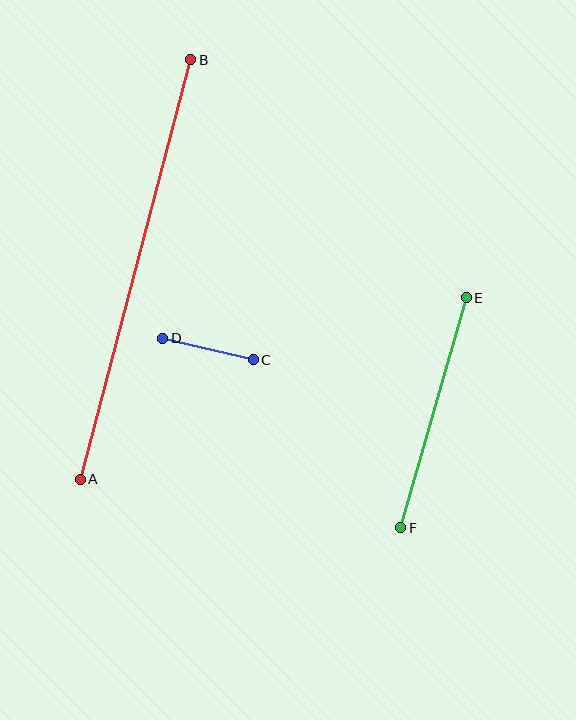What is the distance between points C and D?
The distance is approximately 93 pixels.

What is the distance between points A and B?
The distance is approximately 434 pixels.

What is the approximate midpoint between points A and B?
The midpoint is at approximately (136, 270) pixels.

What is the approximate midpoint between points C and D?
The midpoint is at approximately (208, 349) pixels.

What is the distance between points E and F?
The distance is approximately 239 pixels.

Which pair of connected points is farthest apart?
Points A and B are farthest apart.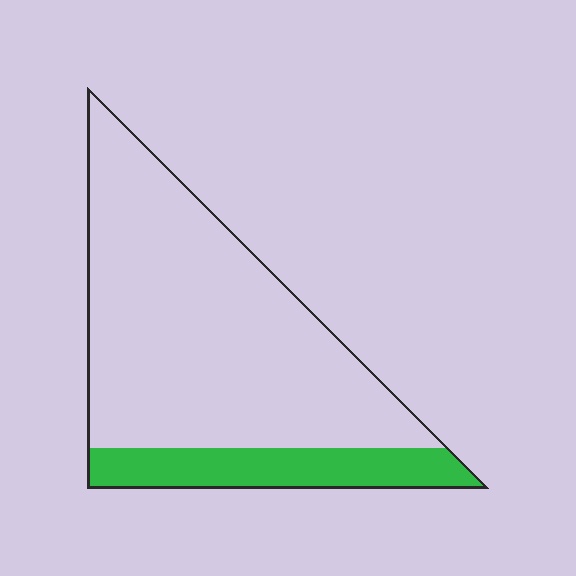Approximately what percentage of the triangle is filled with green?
Approximately 20%.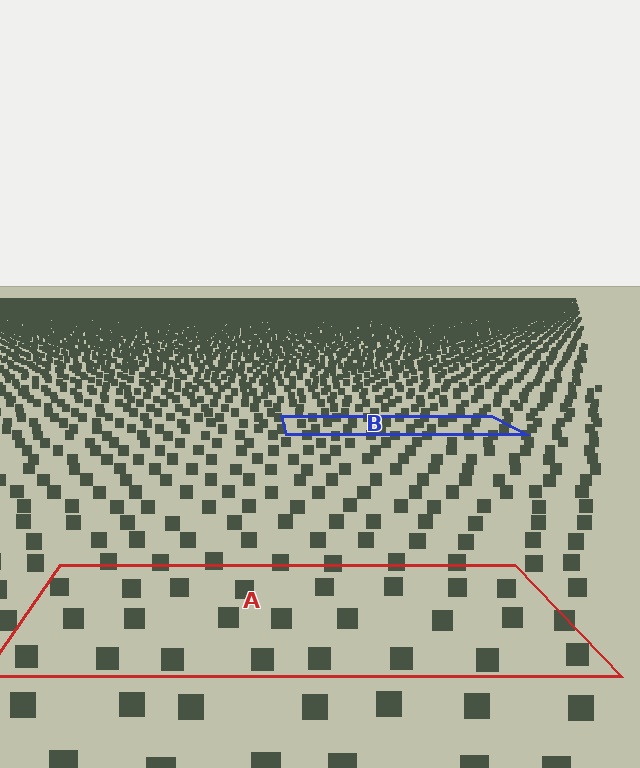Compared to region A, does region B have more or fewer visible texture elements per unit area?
Region B has more texture elements per unit area — they are packed more densely because it is farther away.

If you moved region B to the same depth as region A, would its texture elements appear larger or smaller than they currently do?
They would appear larger. At a closer depth, the same texture elements are projected at a bigger on-screen size.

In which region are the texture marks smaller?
The texture marks are smaller in region B, because it is farther away.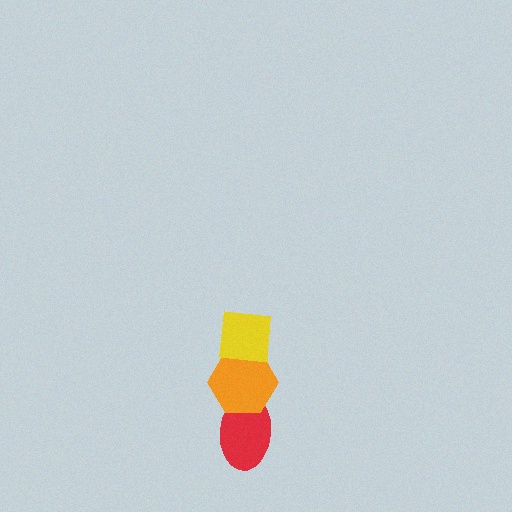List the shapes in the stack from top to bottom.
From top to bottom: the yellow square, the orange hexagon, the red ellipse.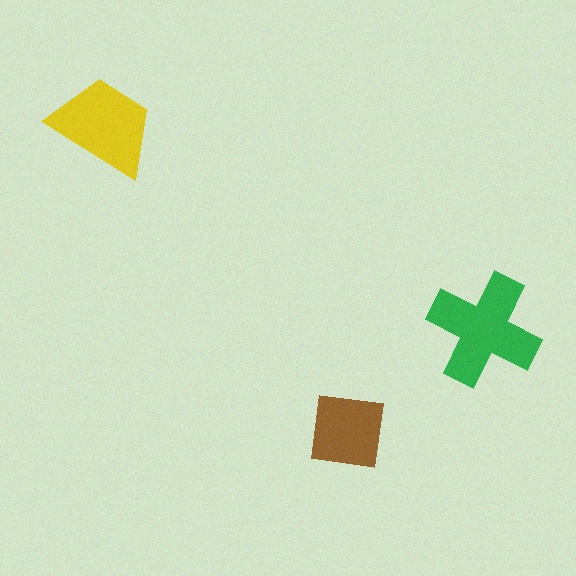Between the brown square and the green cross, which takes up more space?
The green cross.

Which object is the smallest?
The brown square.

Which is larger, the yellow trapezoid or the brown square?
The yellow trapezoid.